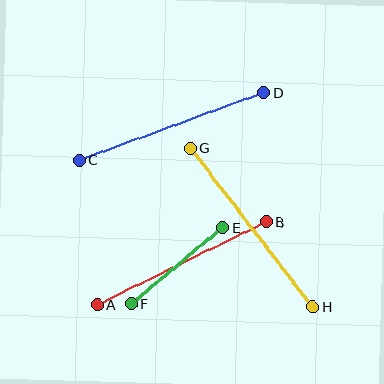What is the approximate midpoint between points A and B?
The midpoint is at approximately (182, 263) pixels.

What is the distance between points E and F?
The distance is approximately 119 pixels.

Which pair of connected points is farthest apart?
Points G and H are farthest apart.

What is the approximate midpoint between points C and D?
The midpoint is at approximately (171, 126) pixels.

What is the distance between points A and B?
The distance is approximately 189 pixels.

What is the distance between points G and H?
The distance is approximately 200 pixels.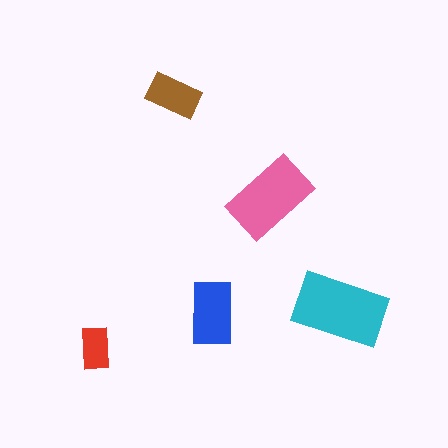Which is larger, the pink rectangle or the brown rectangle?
The pink one.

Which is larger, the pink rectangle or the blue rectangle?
The pink one.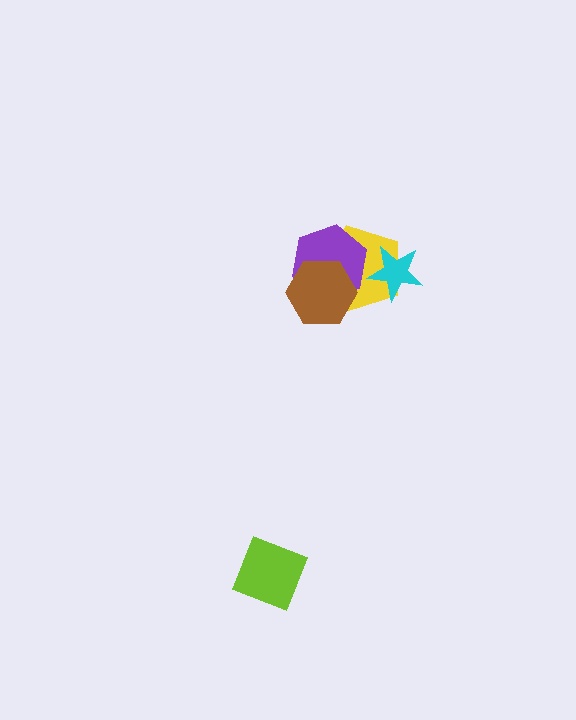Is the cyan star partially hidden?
No, no other shape covers it.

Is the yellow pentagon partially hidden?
Yes, it is partially covered by another shape.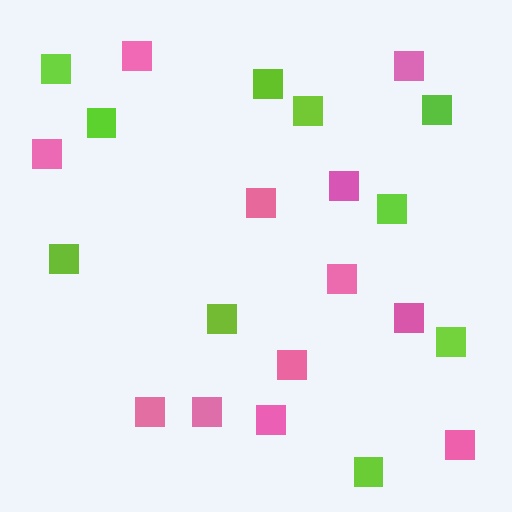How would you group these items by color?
There are 2 groups: one group of pink squares (12) and one group of lime squares (10).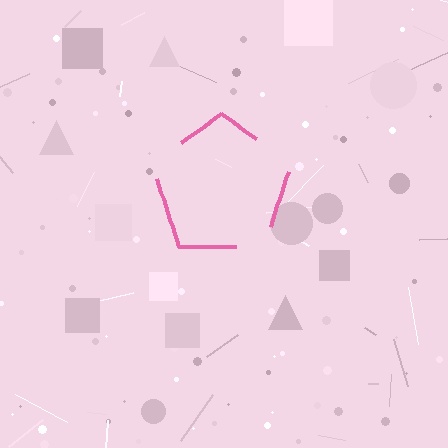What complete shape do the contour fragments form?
The contour fragments form a pentagon.